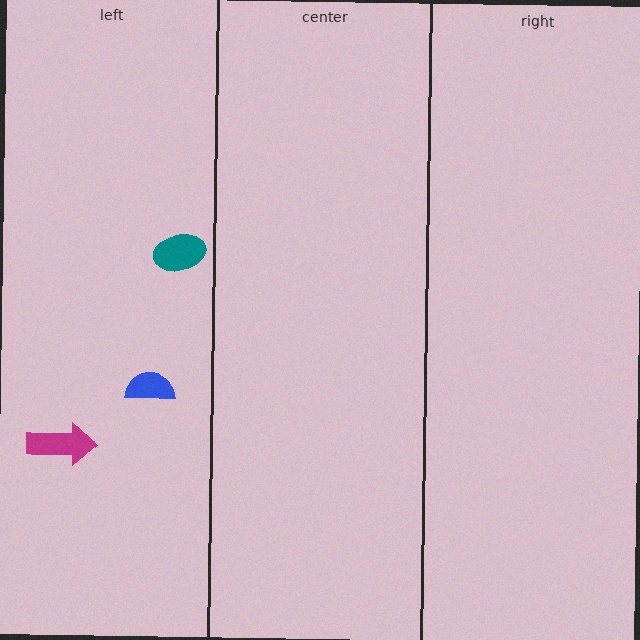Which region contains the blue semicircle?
The left region.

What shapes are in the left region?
The blue semicircle, the magenta arrow, the teal ellipse.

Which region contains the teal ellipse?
The left region.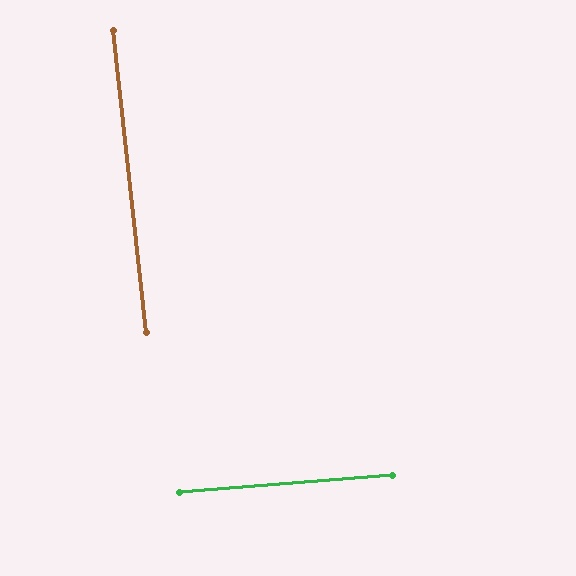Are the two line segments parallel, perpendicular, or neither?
Perpendicular — they meet at approximately 88°.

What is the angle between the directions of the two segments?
Approximately 88 degrees.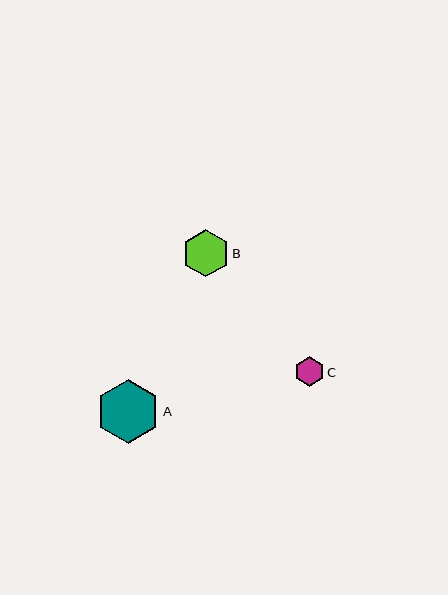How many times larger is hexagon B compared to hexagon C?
Hexagon B is approximately 1.6 times the size of hexagon C.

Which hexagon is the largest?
Hexagon A is the largest with a size of approximately 64 pixels.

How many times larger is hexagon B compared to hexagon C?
Hexagon B is approximately 1.6 times the size of hexagon C.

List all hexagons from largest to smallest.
From largest to smallest: A, B, C.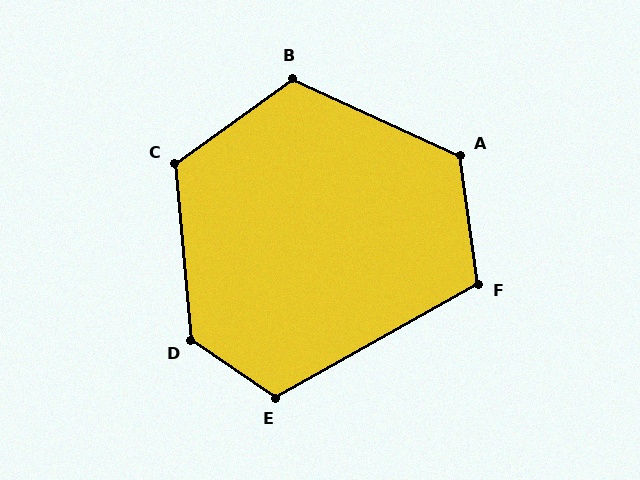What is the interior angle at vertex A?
Approximately 122 degrees (obtuse).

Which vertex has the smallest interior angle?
F, at approximately 112 degrees.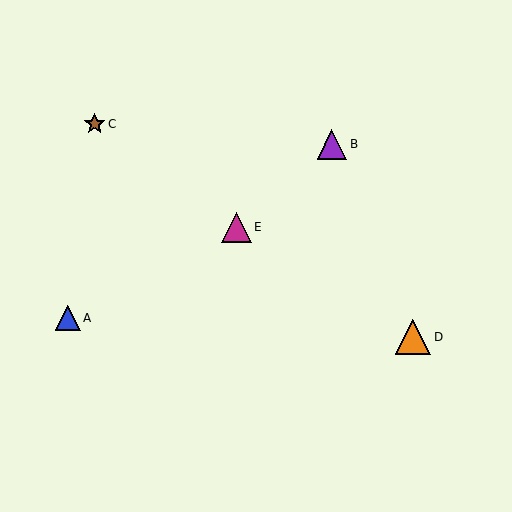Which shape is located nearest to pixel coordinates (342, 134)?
The purple triangle (labeled B) at (332, 144) is nearest to that location.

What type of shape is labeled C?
Shape C is a brown star.